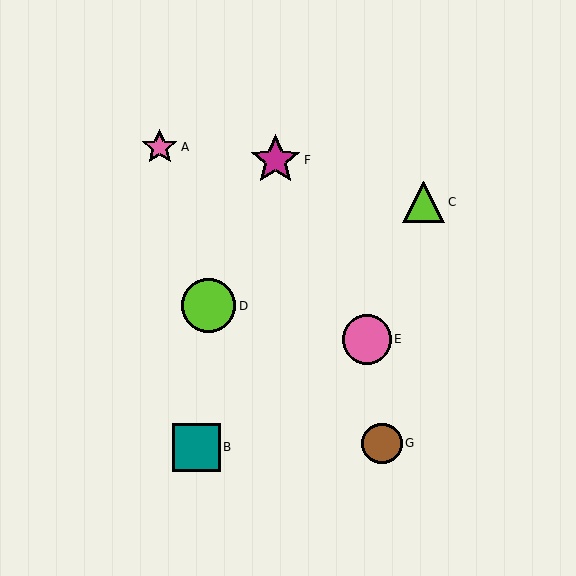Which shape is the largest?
The lime circle (labeled D) is the largest.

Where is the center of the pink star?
The center of the pink star is at (160, 147).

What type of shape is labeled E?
Shape E is a pink circle.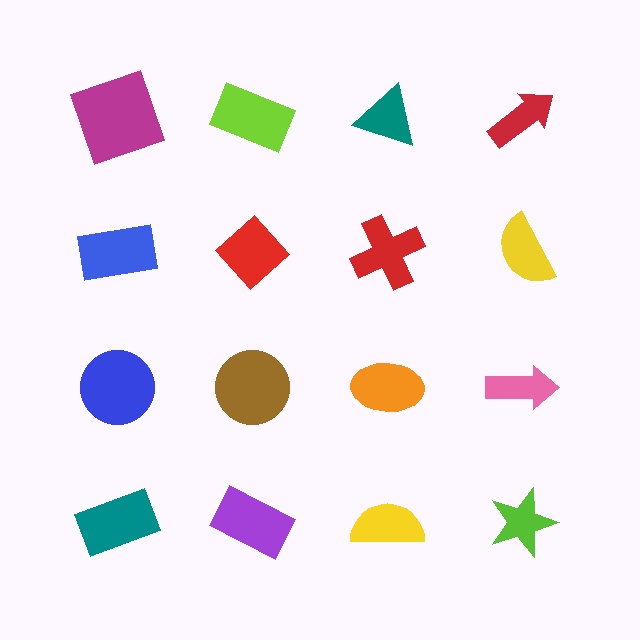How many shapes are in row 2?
4 shapes.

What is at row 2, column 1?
A blue rectangle.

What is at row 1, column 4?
A red arrow.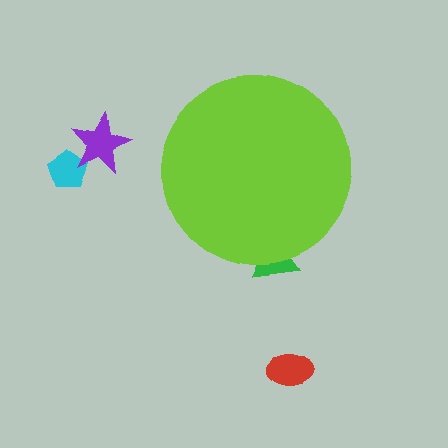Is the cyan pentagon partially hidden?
No, the cyan pentagon is fully visible.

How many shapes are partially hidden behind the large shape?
1 shape is partially hidden.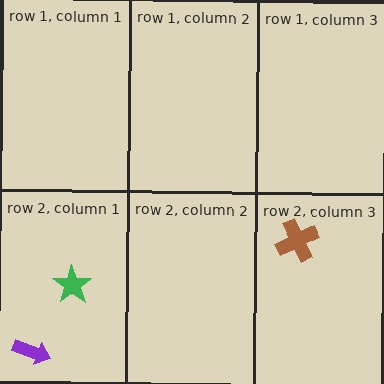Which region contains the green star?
The row 2, column 1 region.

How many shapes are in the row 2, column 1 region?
2.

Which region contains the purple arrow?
The row 2, column 1 region.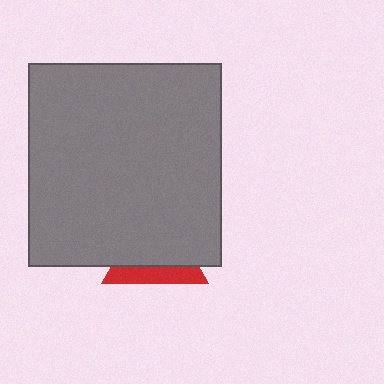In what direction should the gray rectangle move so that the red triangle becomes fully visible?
The gray rectangle should move up. That is the shortest direction to clear the overlap and leave the red triangle fully visible.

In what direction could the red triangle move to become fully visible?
The red triangle could move down. That would shift it out from behind the gray rectangle entirely.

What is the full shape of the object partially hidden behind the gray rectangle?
The partially hidden object is a red triangle.